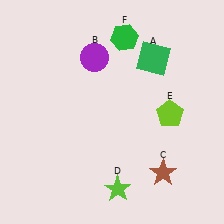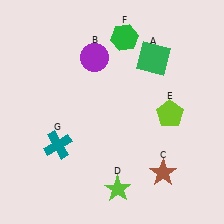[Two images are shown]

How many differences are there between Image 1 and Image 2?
There is 1 difference between the two images.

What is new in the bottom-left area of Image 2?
A teal cross (G) was added in the bottom-left area of Image 2.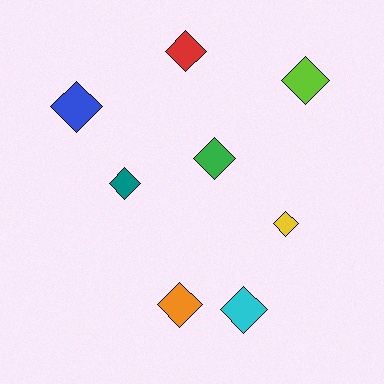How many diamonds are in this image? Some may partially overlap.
There are 8 diamonds.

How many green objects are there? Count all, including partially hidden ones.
There is 1 green object.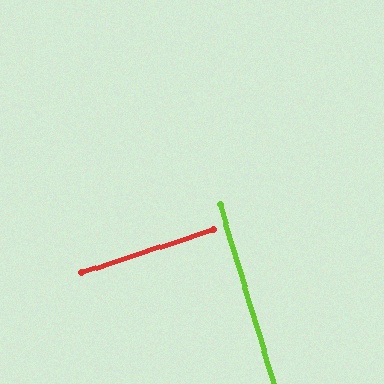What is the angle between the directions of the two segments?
Approximately 89 degrees.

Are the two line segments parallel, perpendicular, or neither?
Perpendicular — they meet at approximately 89°.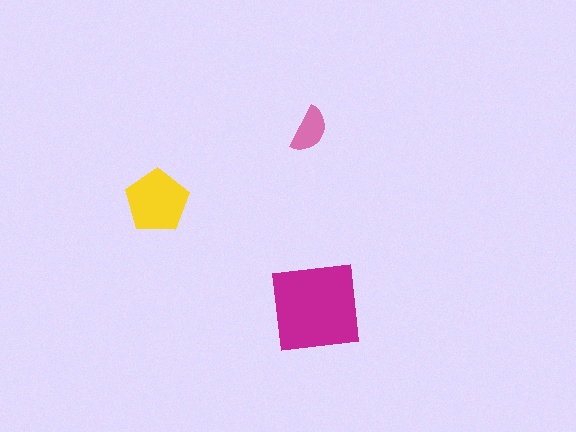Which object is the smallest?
The pink semicircle.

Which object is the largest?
The magenta square.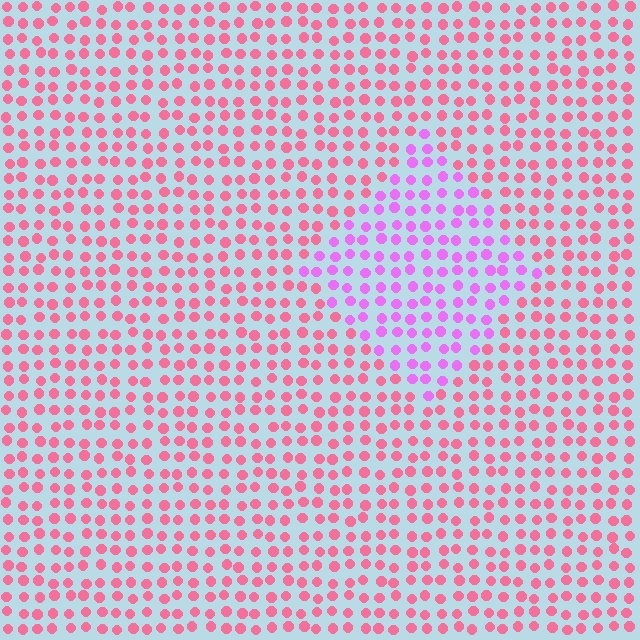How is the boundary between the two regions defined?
The boundary is defined purely by a slight shift in hue (about 45 degrees). Spacing, size, and orientation are identical on both sides.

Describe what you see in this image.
The image is filled with small pink elements in a uniform arrangement. A diamond-shaped region is visible where the elements are tinted to a slightly different hue, forming a subtle color boundary.